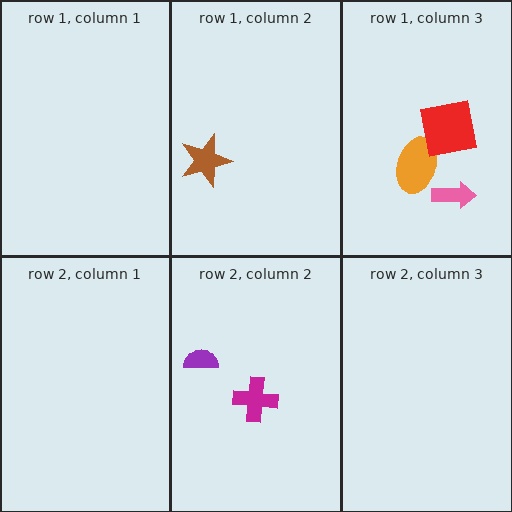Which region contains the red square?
The row 1, column 3 region.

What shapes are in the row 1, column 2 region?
The brown star.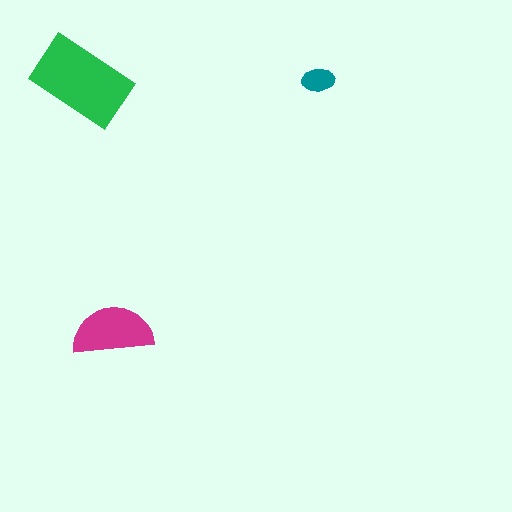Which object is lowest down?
The magenta semicircle is bottommost.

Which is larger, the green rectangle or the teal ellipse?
The green rectangle.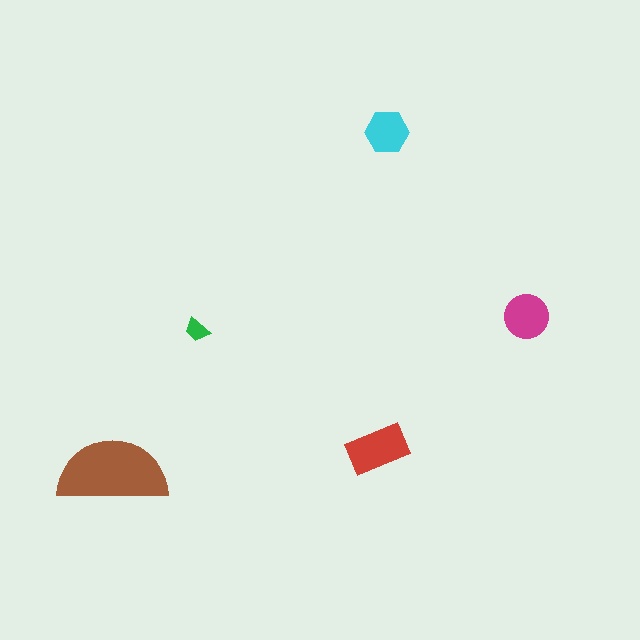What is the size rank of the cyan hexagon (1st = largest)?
4th.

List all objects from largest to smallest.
The brown semicircle, the red rectangle, the magenta circle, the cyan hexagon, the green trapezoid.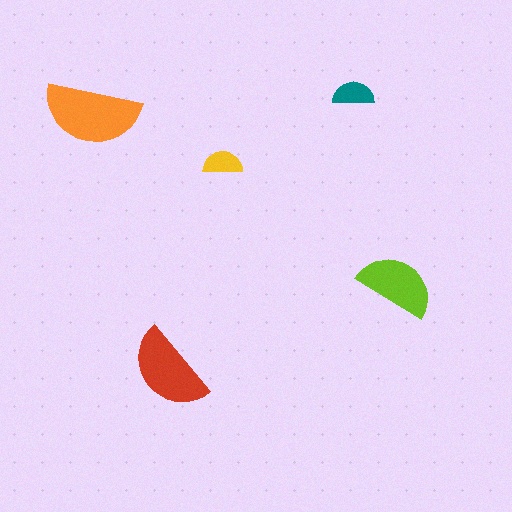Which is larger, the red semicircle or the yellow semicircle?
The red one.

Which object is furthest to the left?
The orange semicircle is leftmost.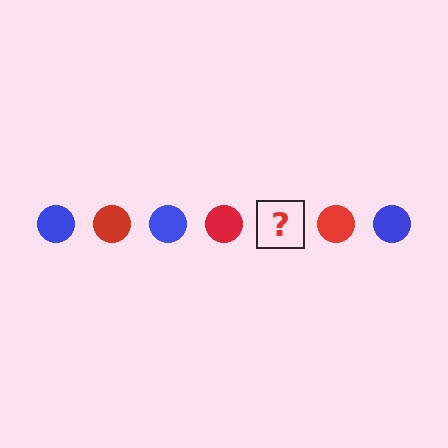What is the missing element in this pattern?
The missing element is a blue circle.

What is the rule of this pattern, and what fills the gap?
The rule is that the pattern cycles through blue, red circles. The gap should be filled with a blue circle.